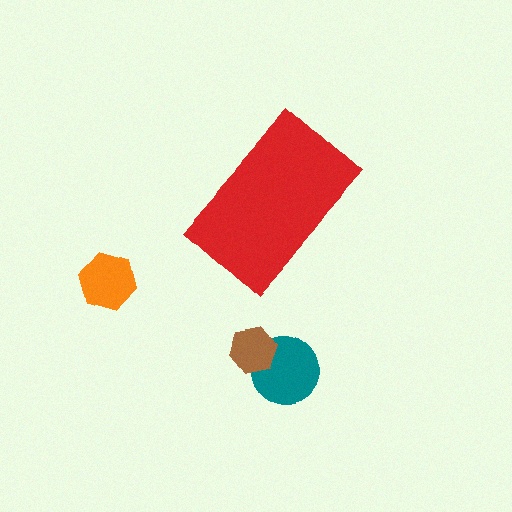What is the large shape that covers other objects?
A red rectangle.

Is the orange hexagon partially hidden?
No, the orange hexagon is fully visible.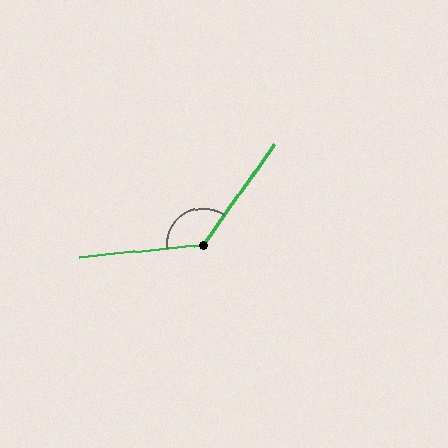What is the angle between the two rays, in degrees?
Approximately 131 degrees.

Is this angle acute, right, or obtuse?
It is obtuse.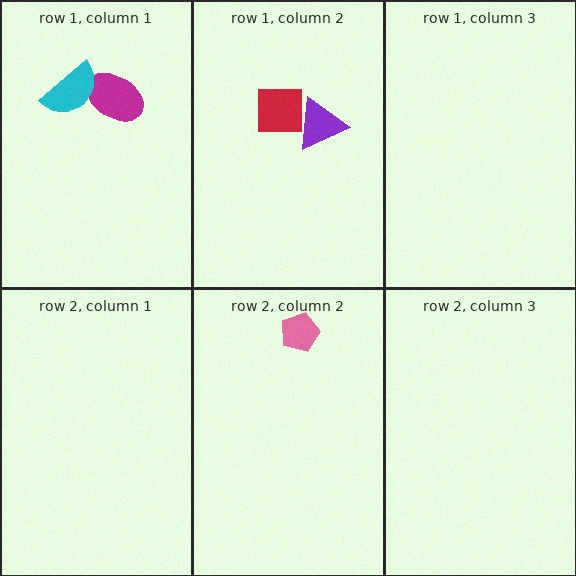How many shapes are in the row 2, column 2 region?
1.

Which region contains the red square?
The row 1, column 2 region.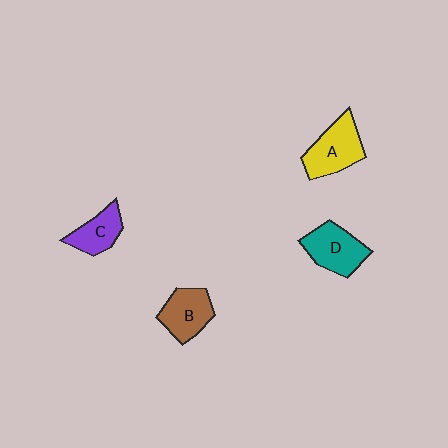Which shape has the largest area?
Shape A (yellow).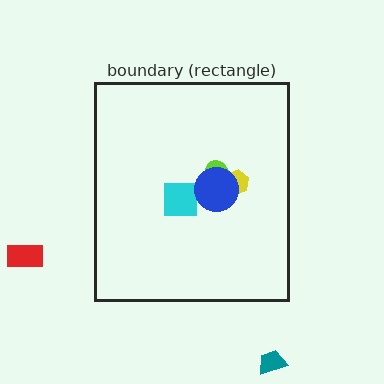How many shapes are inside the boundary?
4 inside, 2 outside.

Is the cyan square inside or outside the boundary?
Inside.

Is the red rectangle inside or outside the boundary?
Outside.